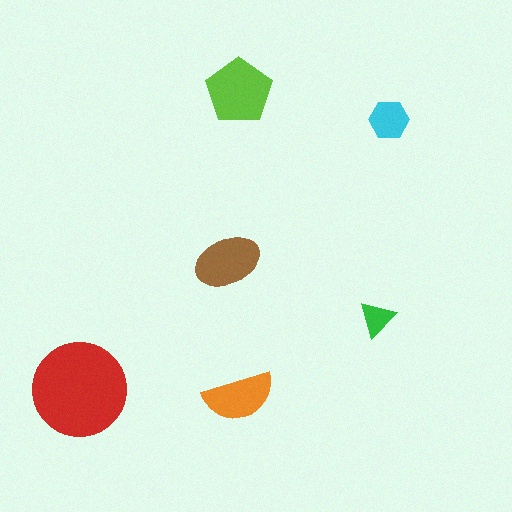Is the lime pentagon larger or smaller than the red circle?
Smaller.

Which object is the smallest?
The green triangle.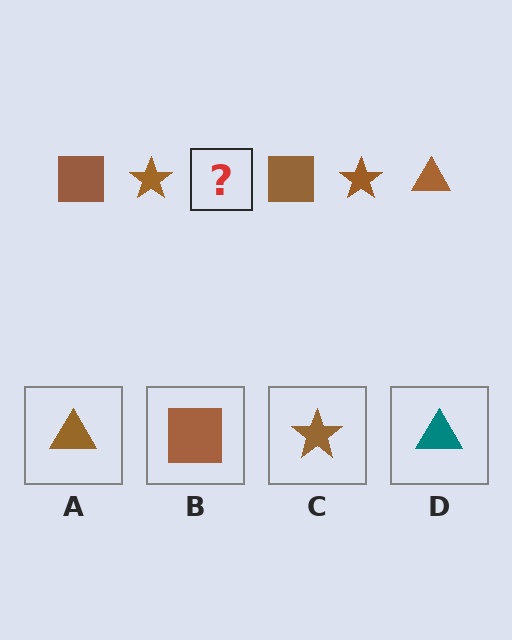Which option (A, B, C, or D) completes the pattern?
A.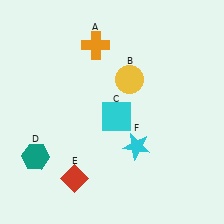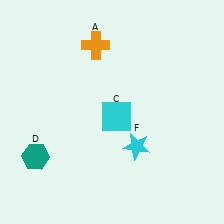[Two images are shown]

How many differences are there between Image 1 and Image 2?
There are 2 differences between the two images.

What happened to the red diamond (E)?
The red diamond (E) was removed in Image 2. It was in the bottom-left area of Image 1.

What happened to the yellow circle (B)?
The yellow circle (B) was removed in Image 2. It was in the top-right area of Image 1.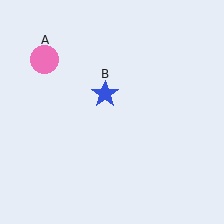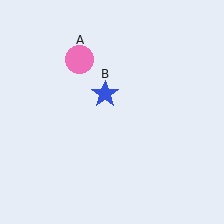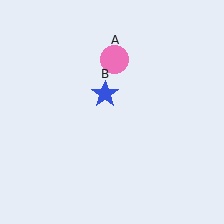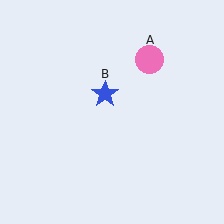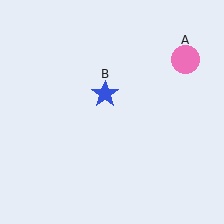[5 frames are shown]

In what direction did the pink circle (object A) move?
The pink circle (object A) moved right.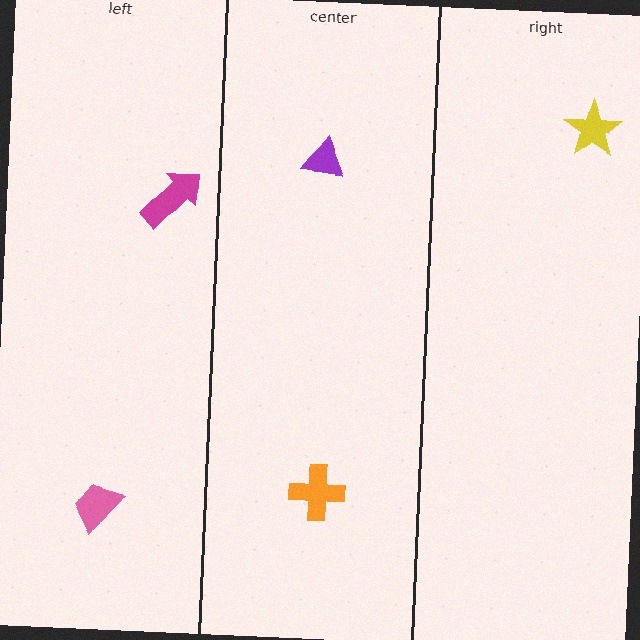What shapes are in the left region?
The pink trapezoid, the magenta arrow.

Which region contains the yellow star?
The right region.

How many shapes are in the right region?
1.